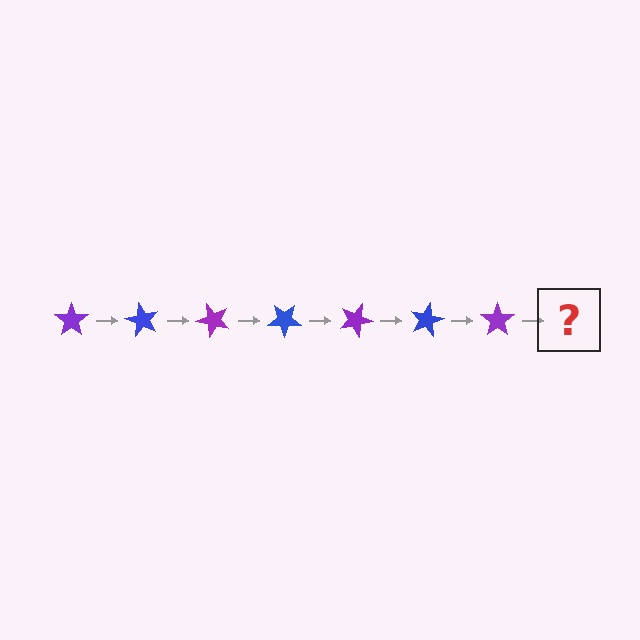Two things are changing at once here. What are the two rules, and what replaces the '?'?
The two rules are that it rotates 60 degrees each step and the color cycles through purple and blue. The '?' should be a blue star, rotated 420 degrees from the start.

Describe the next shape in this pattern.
It should be a blue star, rotated 420 degrees from the start.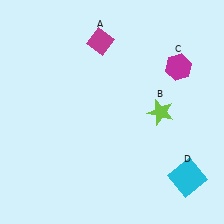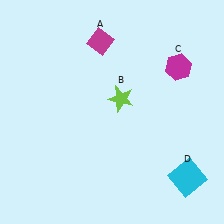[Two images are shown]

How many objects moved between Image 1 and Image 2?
1 object moved between the two images.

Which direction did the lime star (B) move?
The lime star (B) moved left.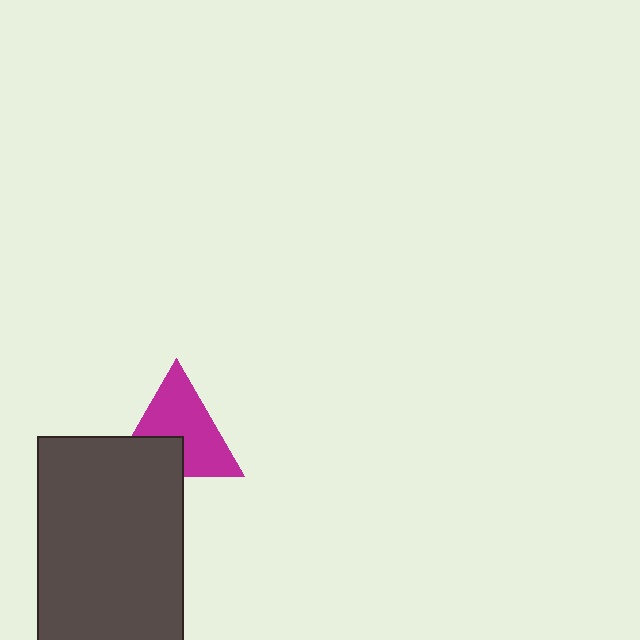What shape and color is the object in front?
The object in front is a dark gray rectangle.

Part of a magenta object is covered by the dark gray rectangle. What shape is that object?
It is a triangle.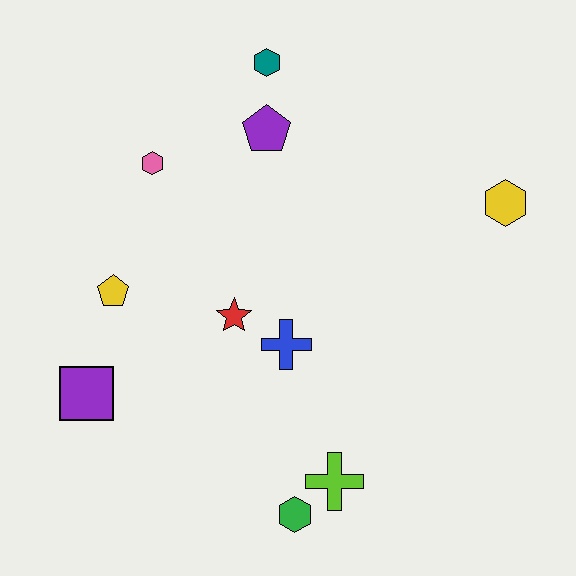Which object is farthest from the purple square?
The yellow hexagon is farthest from the purple square.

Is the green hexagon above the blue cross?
No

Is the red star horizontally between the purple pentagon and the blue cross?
No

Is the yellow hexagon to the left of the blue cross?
No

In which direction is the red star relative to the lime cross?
The red star is above the lime cross.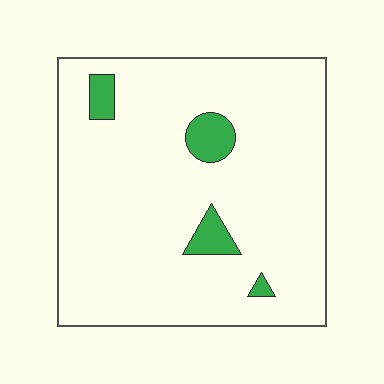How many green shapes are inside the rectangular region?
4.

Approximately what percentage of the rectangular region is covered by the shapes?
Approximately 5%.